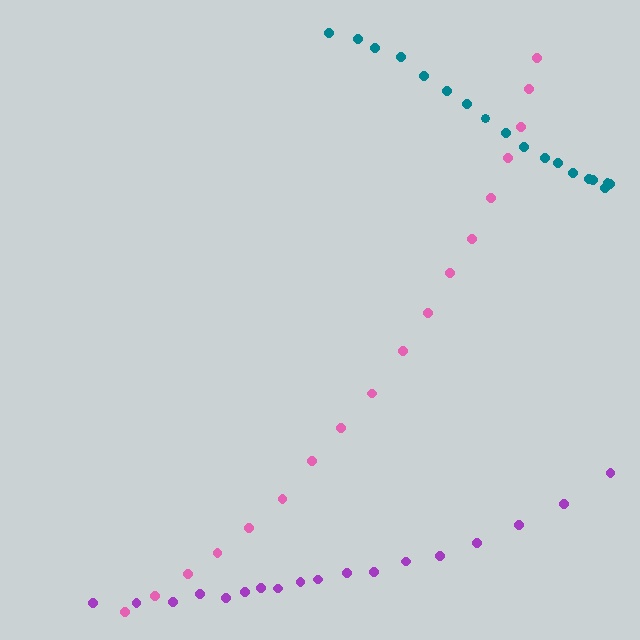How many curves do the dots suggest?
There are 3 distinct paths.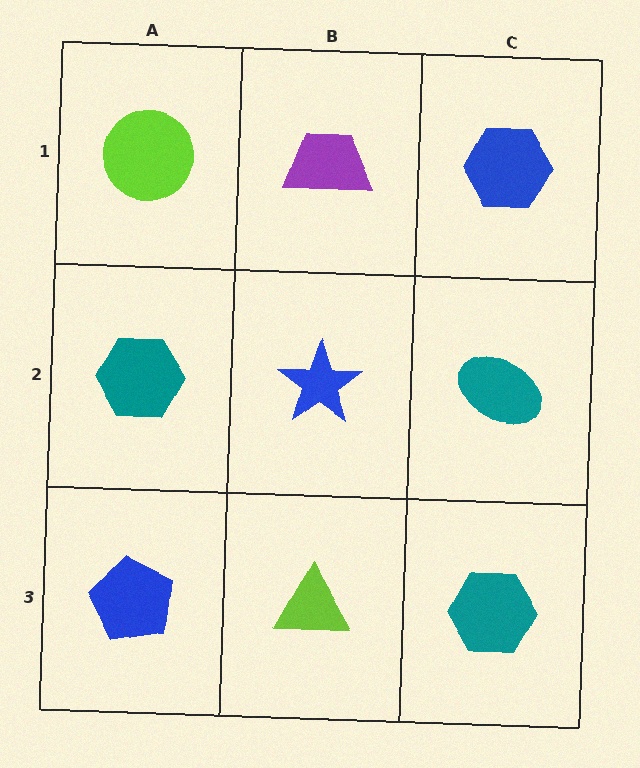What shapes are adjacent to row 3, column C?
A teal ellipse (row 2, column C), a lime triangle (row 3, column B).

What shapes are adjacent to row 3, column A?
A teal hexagon (row 2, column A), a lime triangle (row 3, column B).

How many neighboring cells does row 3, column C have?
2.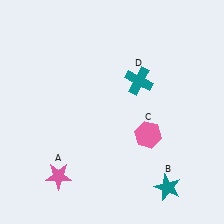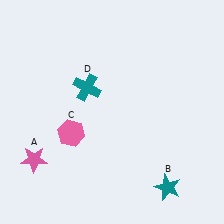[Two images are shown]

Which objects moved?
The objects that moved are: the pink star (A), the pink hexagon (C), the teal cross (D).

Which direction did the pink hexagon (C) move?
The pink hexagon (C) moved left.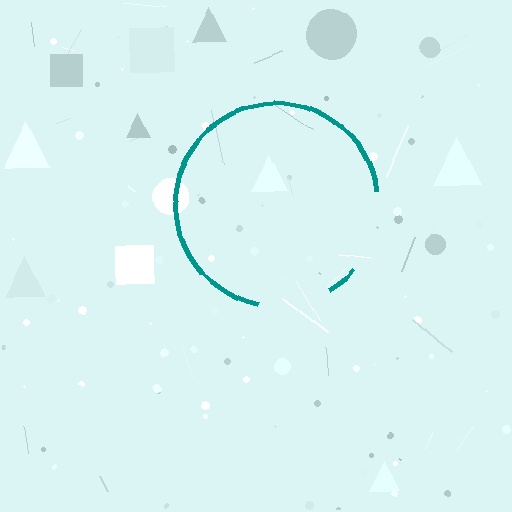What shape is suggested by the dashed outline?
The dashed outline suggests a circle.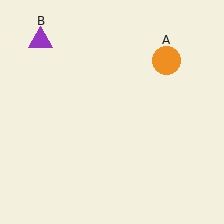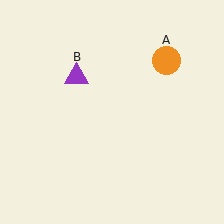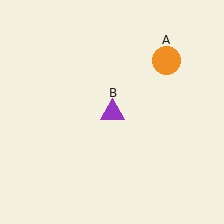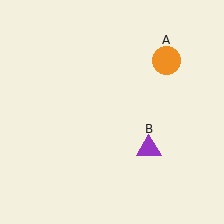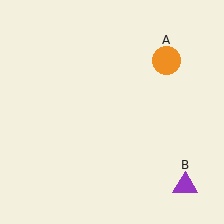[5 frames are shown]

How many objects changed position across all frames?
1 object changed position: purple triangle (object B).